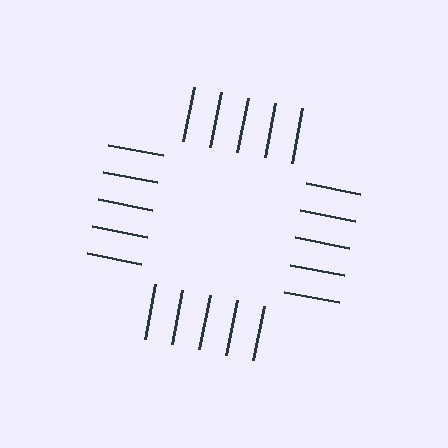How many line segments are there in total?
20 — 5 along each of the 4 edges.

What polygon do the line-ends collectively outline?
An illusory square — the line segments terminate on its edges but no continuous stroke is drawn.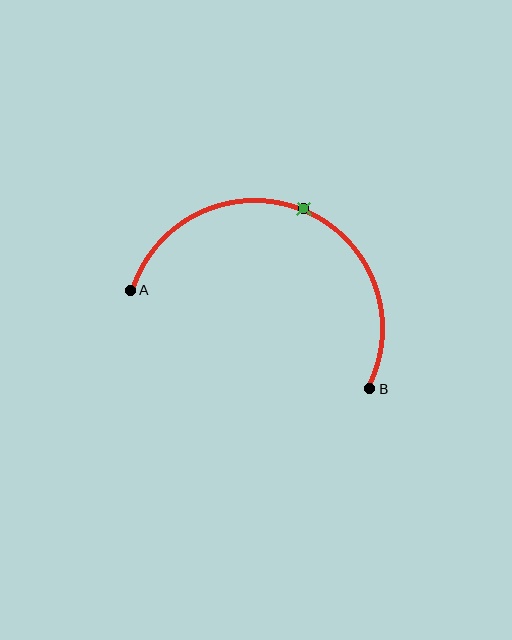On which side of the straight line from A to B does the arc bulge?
The arc bulges above the straight line connecting A and B.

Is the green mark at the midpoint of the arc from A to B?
Yes. The green mark lies on the arc at equal arc-length from both A and B — it is the arc midpoint.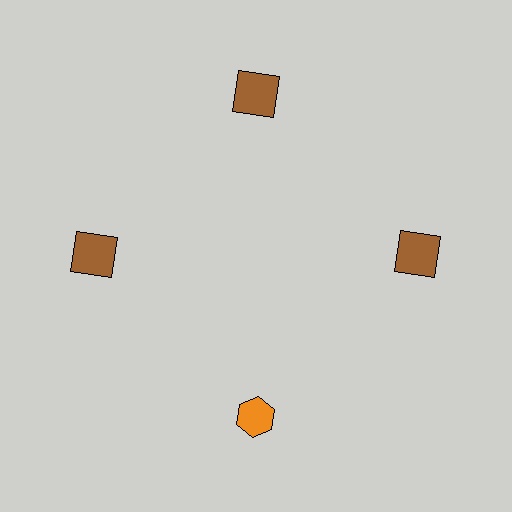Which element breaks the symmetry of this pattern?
The orange hexagon at roughly the 6 o'clock position breaks the symmetry. All other shapes are brown squares.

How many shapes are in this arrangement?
There are 4 shapes arranged in a ring pattern.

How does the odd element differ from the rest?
It differs in both color (orange instead of brown) and shape (hexagon instead of square).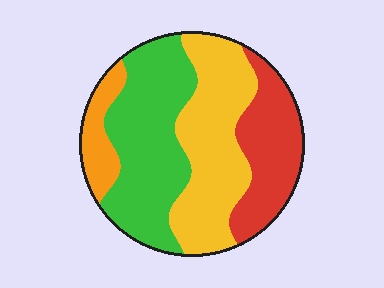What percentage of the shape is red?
Red covers 22% of the shape.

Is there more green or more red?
Green.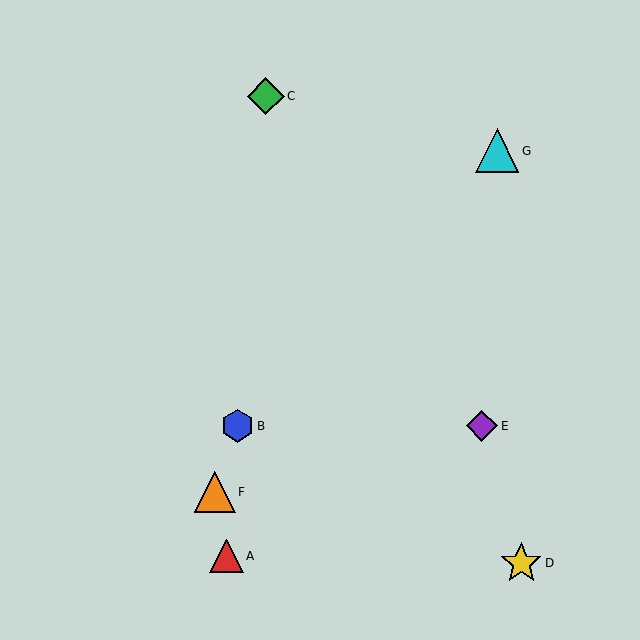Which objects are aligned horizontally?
Objects B, E are aligned horizontally.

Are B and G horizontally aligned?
No, B is at y≈426 and G is at y≈151.